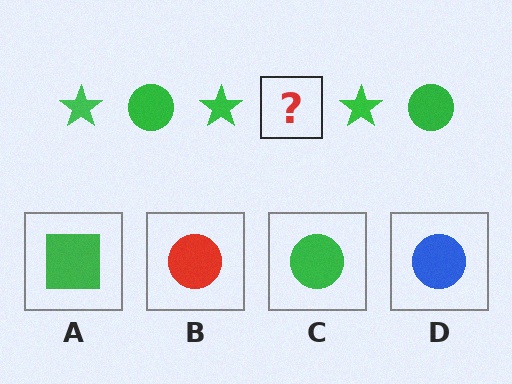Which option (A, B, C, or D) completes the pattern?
C.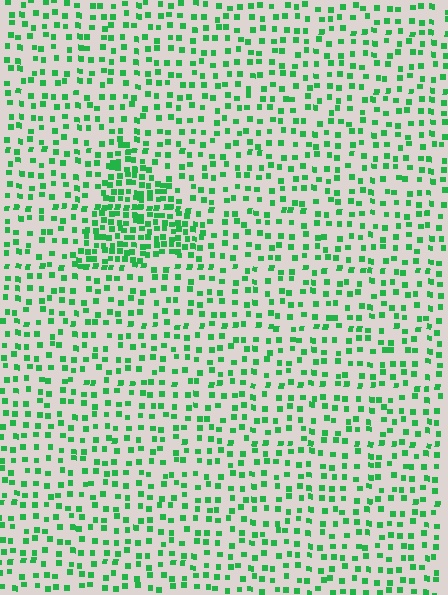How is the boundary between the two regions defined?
The boundary is defined by a change in element density (approximately 2.3x ratio). All elements are the same color, size, and shape.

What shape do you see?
I see a triangle.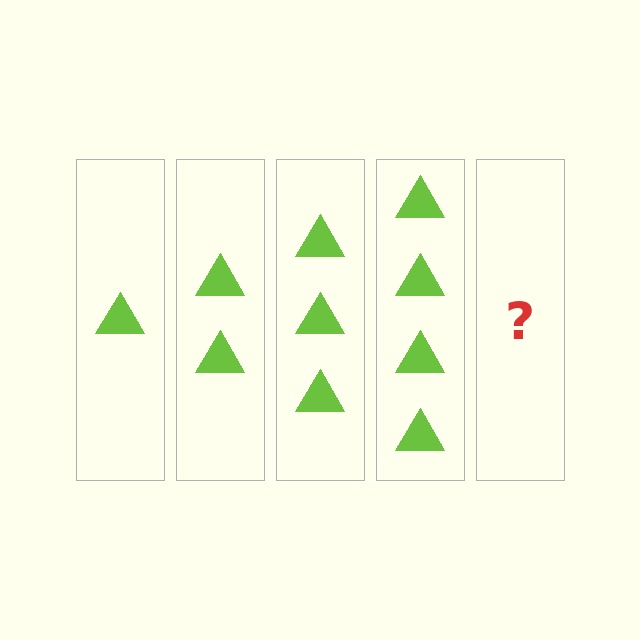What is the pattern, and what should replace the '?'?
The pattern is that each step adds one more triangle. The '?' should be 5 triangles.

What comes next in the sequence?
The next element should be 5 triangles.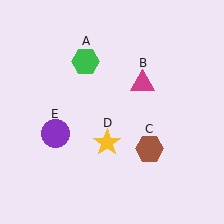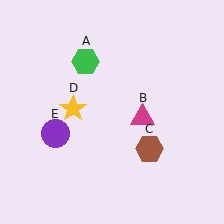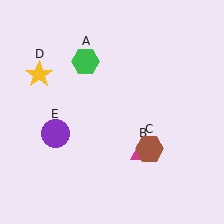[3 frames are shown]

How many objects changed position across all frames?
2 objects changed position: magenta triangle (object B), yellow star (object D).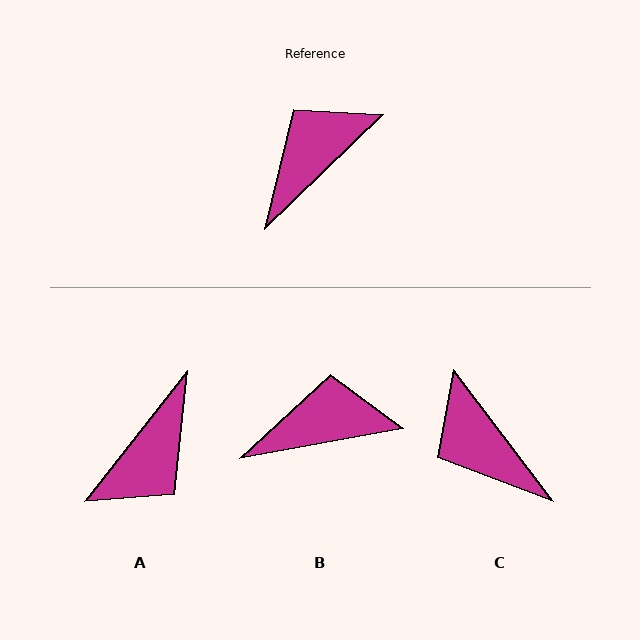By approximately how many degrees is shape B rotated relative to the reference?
Approximately 34 degrees clockwise.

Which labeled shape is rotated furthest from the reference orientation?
A, about 172 degrees away.